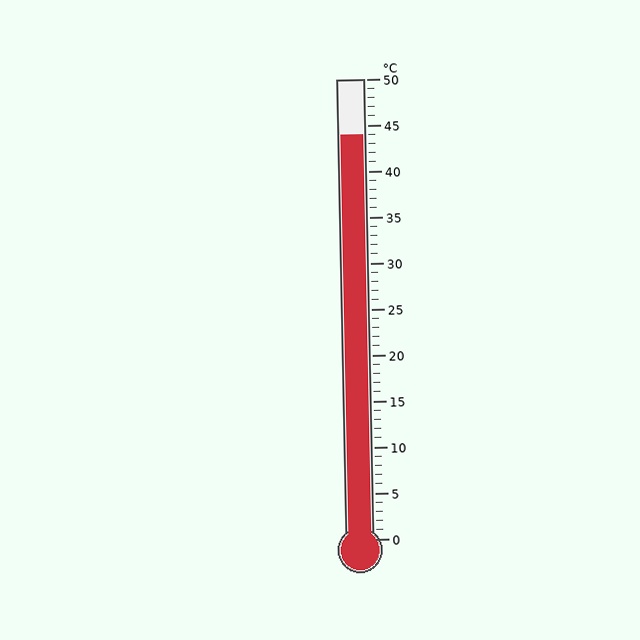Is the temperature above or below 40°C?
The temperature is above 40°C.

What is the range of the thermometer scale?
The thermometer scale ranges from 0°C to 50°C.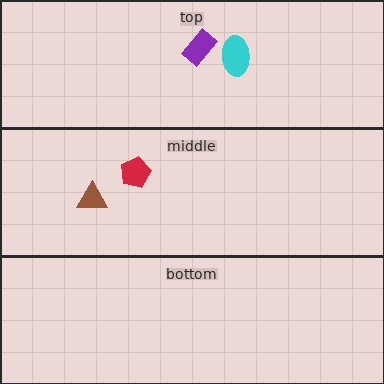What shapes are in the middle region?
The brown triangle, the red pentagon.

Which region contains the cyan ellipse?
The top region.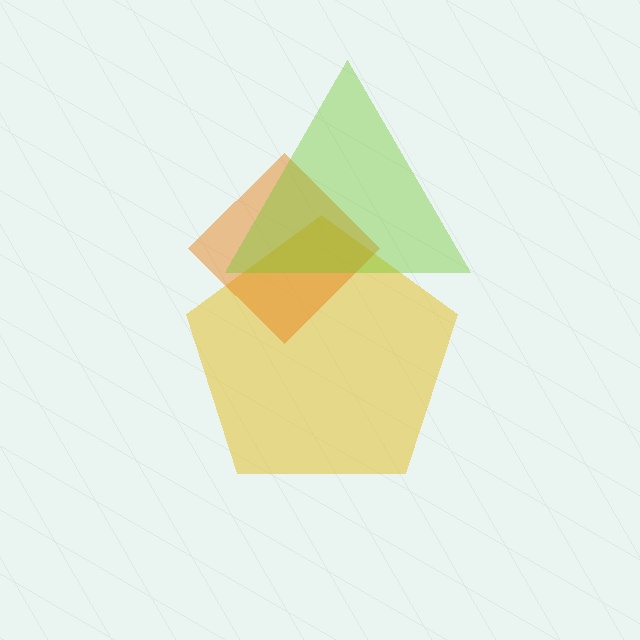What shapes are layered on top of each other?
The layered shapes are: a yellow pentagon, an orange diamond, a lime triangle.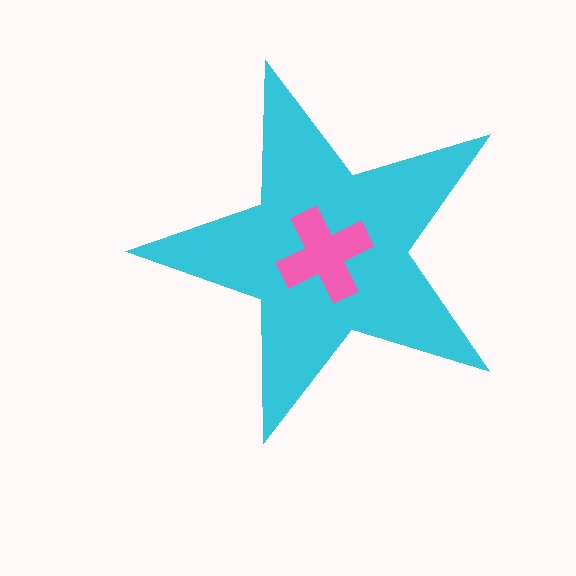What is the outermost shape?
The cyan star.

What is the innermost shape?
The pink cross.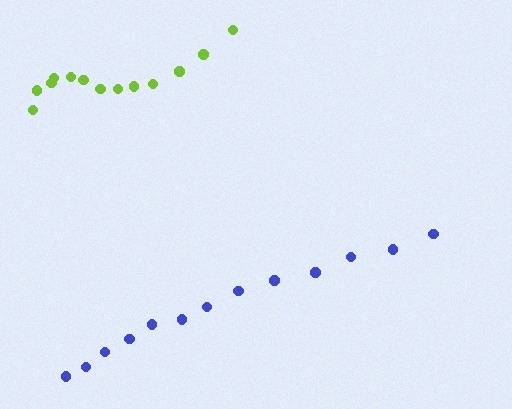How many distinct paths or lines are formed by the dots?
There are 2 distinct paths.